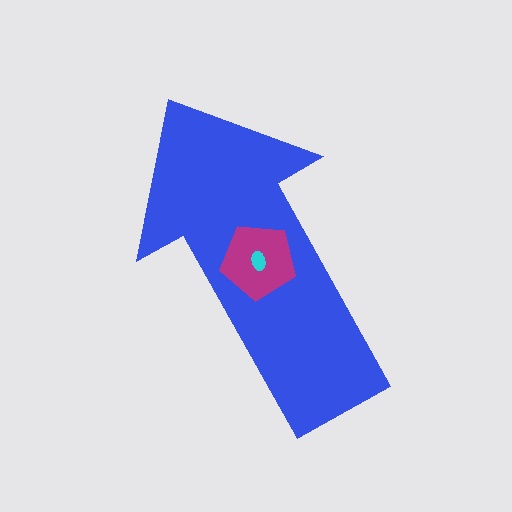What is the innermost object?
The cyan ellipse.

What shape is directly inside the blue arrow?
The magenta pentagon.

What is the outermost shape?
The blue arrow.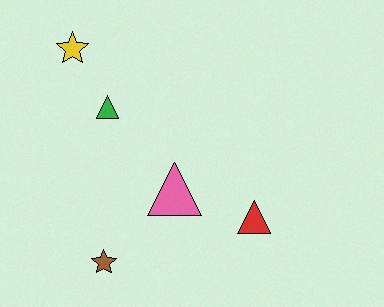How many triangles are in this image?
There are 3 triangles.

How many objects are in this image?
There are 5 objects.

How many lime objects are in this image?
There are no lime objects.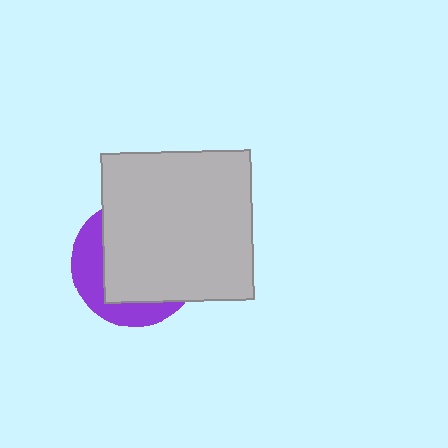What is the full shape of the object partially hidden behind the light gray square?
The partially hidden object is a purple circle.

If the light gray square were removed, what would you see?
You would see the complete purple circle.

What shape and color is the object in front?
The object in front is a light gray square.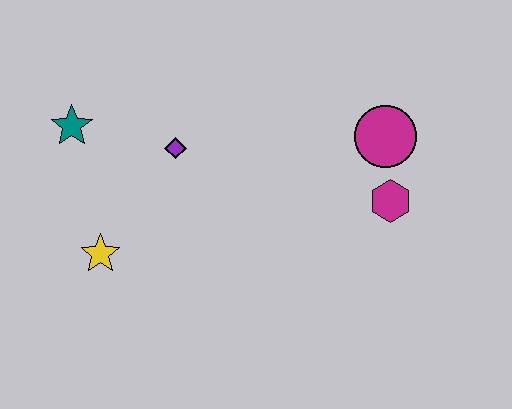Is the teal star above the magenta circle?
Yes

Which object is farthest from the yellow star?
The magenta circle is farthest from the yellow star.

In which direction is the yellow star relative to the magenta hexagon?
The yellow star is to the left of the magenta hexagon.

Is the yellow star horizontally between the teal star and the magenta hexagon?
Yes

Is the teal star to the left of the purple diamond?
Yes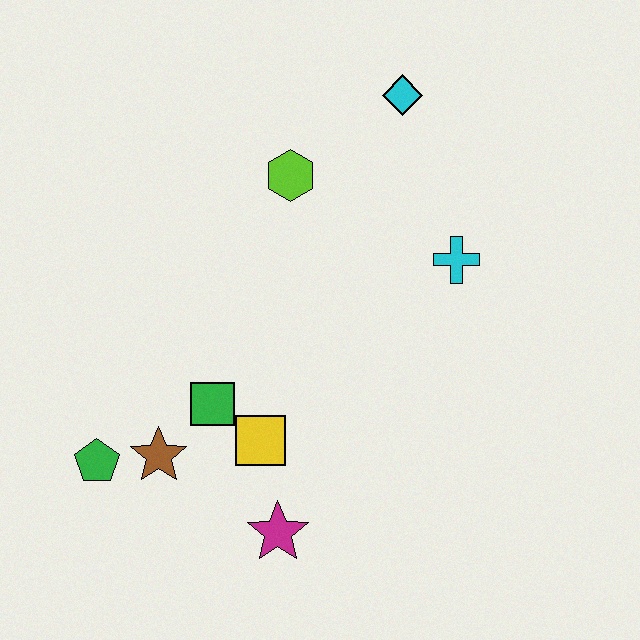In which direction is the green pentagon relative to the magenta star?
The green pentagon is to the left of the magenta star.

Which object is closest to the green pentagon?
The brown star is closest to the green pentagon.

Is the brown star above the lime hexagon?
No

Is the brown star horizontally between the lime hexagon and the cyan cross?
No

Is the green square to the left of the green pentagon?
No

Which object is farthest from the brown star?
The cyan diamond is farthest from the brown star.